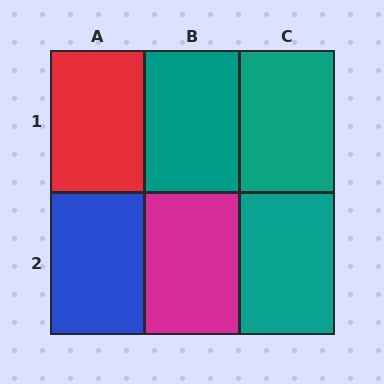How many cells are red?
1 cell is red.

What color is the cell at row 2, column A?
Blue.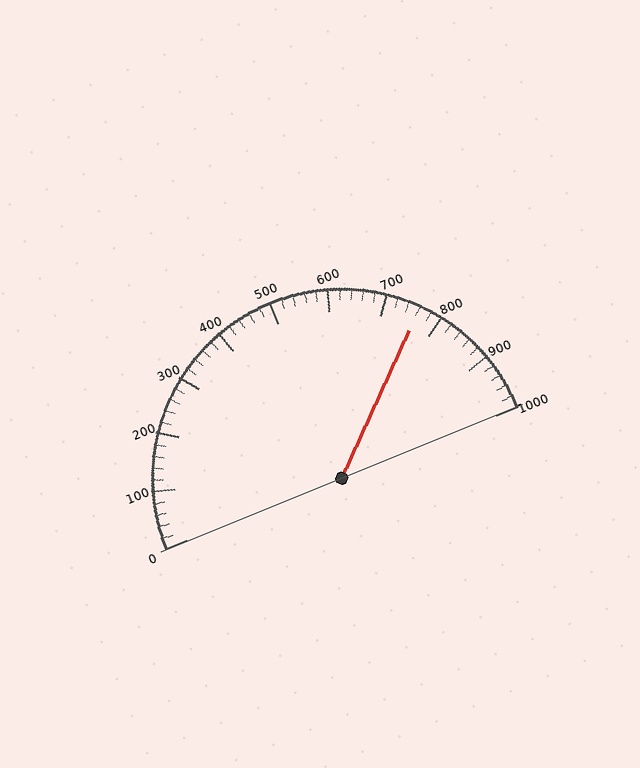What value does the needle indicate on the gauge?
The needle indicates approximately 760.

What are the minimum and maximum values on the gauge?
The gauge ranges from 0 to 1000.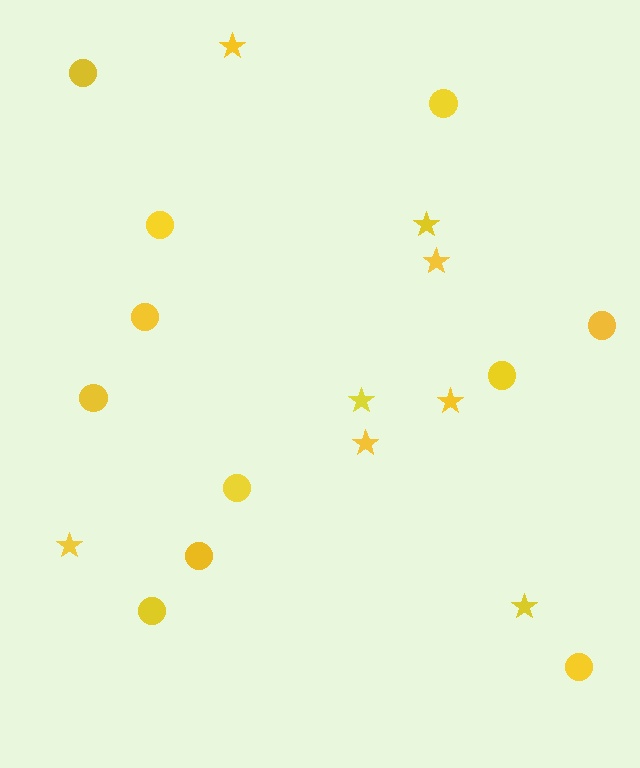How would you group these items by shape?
There are 2 groups: one group of stars (8) and one group of circles (11).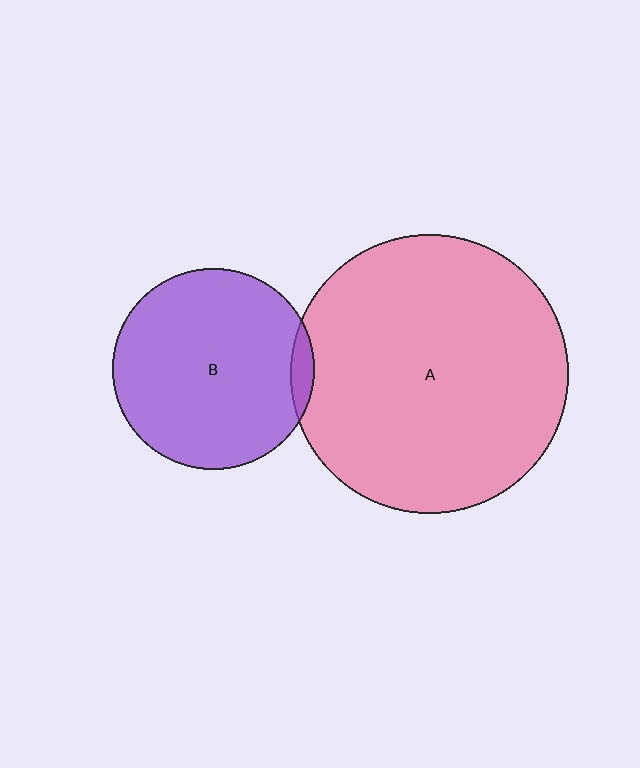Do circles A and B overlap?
Yes.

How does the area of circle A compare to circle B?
Approximately 1.9 times.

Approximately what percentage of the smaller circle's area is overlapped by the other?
Approximately 5%.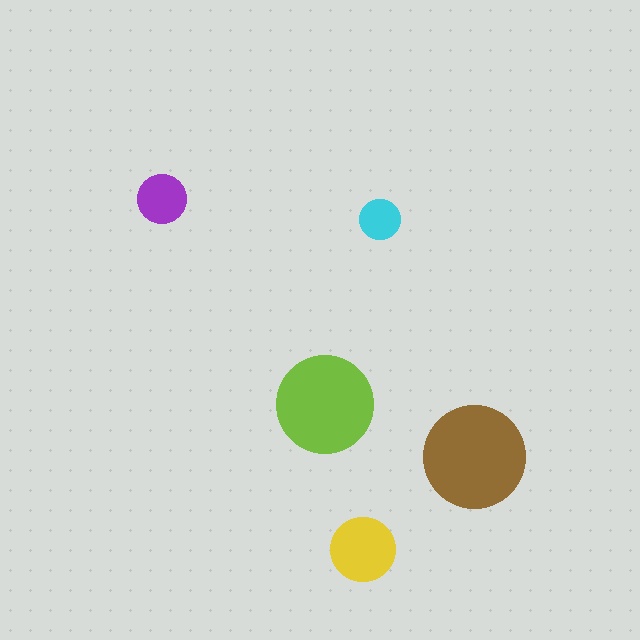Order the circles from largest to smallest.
the brown one, the lime one, the yellow one, the purple one, the cyan one.